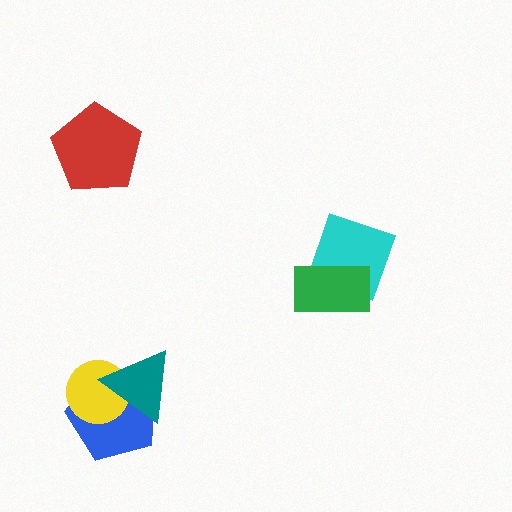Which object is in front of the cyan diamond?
The green rectangle is in front of the cyan diamond.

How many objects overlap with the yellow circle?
2 objects overlap with the yellow circle.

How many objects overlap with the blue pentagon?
2 objects overlap with the blue pentagon.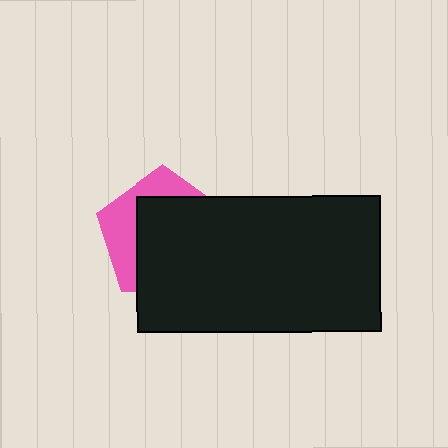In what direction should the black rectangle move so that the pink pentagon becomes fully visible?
The black rectangle should move toward the lower-right. That is the shortest direction to clear the overlap and leave the pink pentagon fully visible.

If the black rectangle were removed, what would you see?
You would see the complete pink pentagon.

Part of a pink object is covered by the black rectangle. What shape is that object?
It is a pentagon.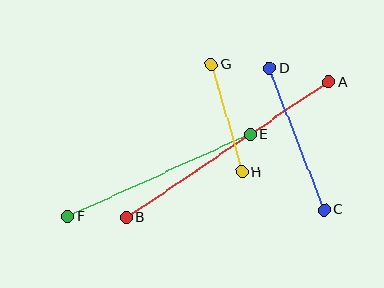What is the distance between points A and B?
The distance is approximately 243 pixels.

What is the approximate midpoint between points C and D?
The midpoint is at approximately (297, 139) pixels.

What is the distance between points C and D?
The distance is approximately 151 pixels.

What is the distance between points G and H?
The distance is approximately 112 pixels.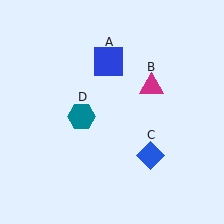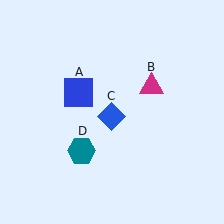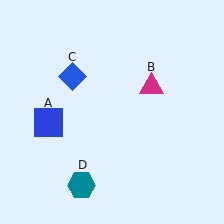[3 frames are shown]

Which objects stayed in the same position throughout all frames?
Magenta triangle (object B) remained stationary.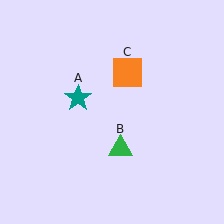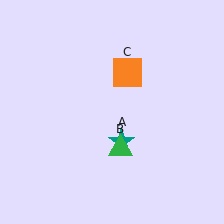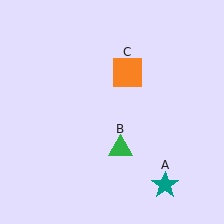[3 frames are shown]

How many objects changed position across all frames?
1 object changed position: teal star (object A).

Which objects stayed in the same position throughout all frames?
Green triangle (object B) and orange square (object C) remained stationary.